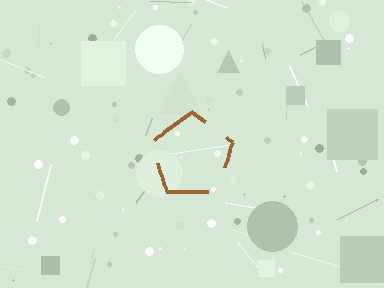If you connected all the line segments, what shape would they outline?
They would outline a pentagon.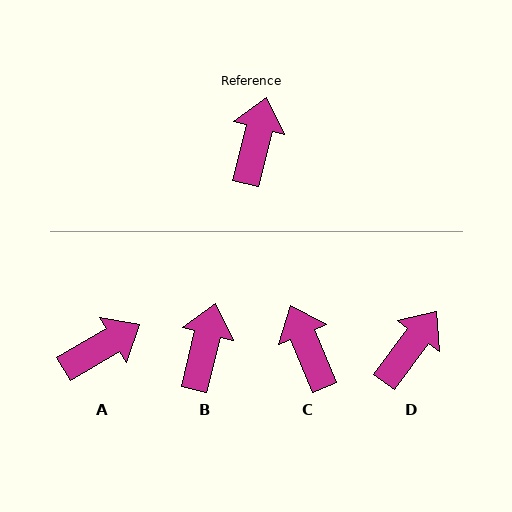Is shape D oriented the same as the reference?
No, it is off by about 23 degrees.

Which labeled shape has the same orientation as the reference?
B.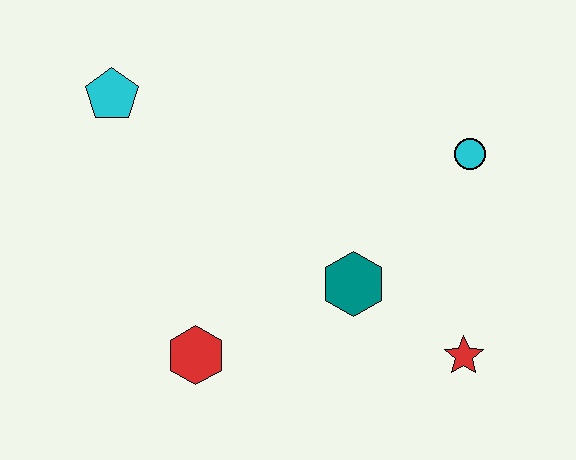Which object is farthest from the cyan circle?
The cyan pentagon is farthest from the cyan circle.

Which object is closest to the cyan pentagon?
The red hexagon is closest to the cyan pentagon.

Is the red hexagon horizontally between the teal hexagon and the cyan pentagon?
Yes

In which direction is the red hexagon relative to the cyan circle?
The red hexagon is to the left of the cyan circle.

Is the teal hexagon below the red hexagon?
No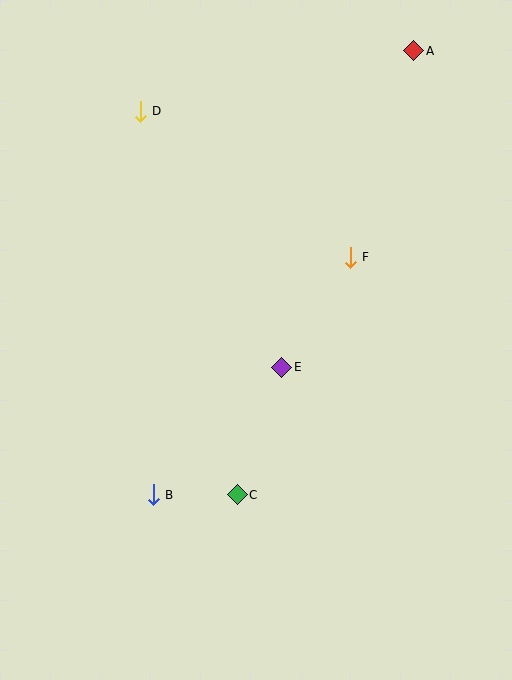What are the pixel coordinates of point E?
Point E is at (282, 367).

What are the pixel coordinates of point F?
Point F is at (350, 257).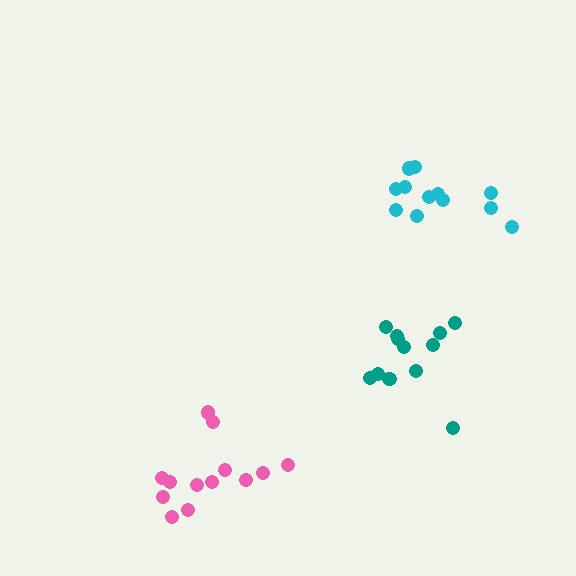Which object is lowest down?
The pink cluster is bottommost.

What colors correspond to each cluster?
The clusters are colored: teal, pink, cyan.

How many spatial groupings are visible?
There are 3 spatial groupings.